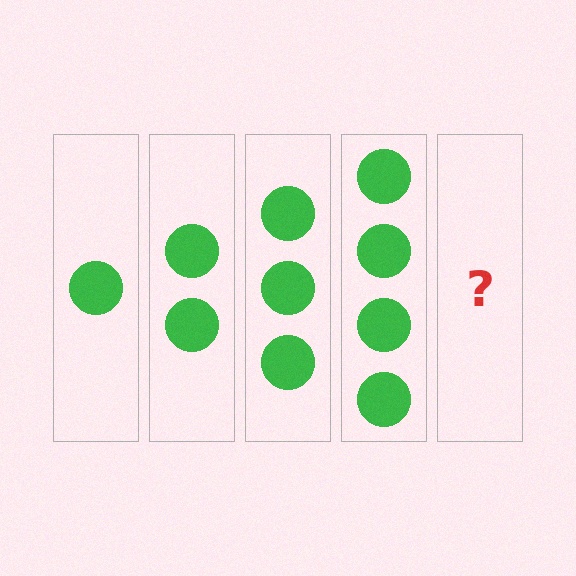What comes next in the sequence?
The next element should be 5 circles.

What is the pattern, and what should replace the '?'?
The pattern is that each step adds one more circle. The '?' should be 5 circles.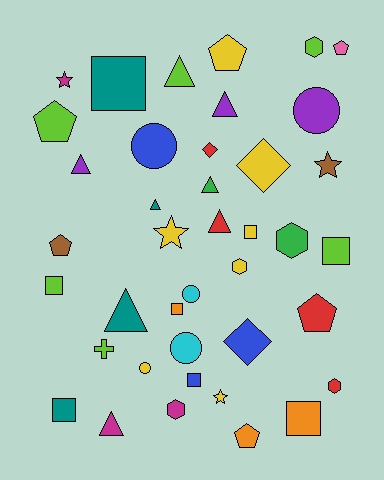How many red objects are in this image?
There are 4 red objects.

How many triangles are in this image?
There are 8 triangles.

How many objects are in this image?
There are 40 objects.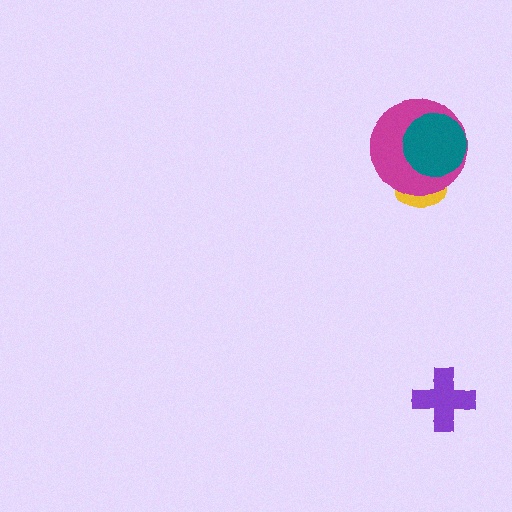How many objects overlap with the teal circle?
2 objects overlap with the teal circle.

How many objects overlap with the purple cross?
0 objects overlap with the purple cross.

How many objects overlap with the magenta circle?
2 objects overlap with the magenta circle.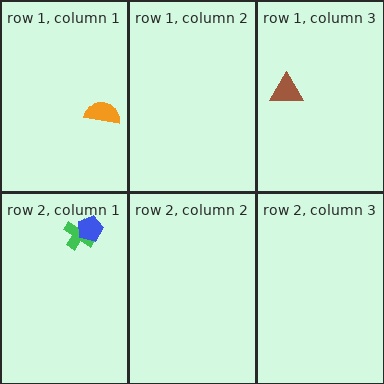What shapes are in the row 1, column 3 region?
The brown triangle.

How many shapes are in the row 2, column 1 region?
2.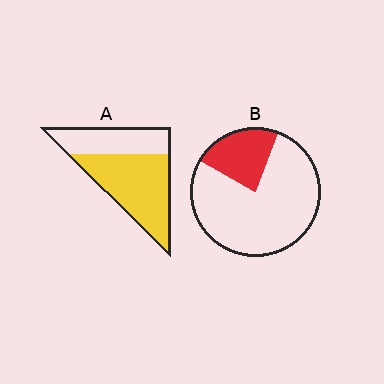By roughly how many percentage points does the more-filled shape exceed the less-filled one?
By roughly 40 percentage points (A over B).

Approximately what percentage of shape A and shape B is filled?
A is approximately 65% and B is approximately 25%.